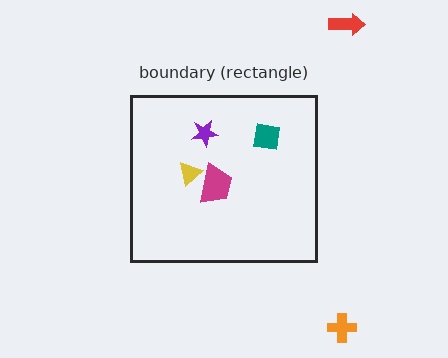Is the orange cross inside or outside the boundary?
Outside.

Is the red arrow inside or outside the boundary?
Outside.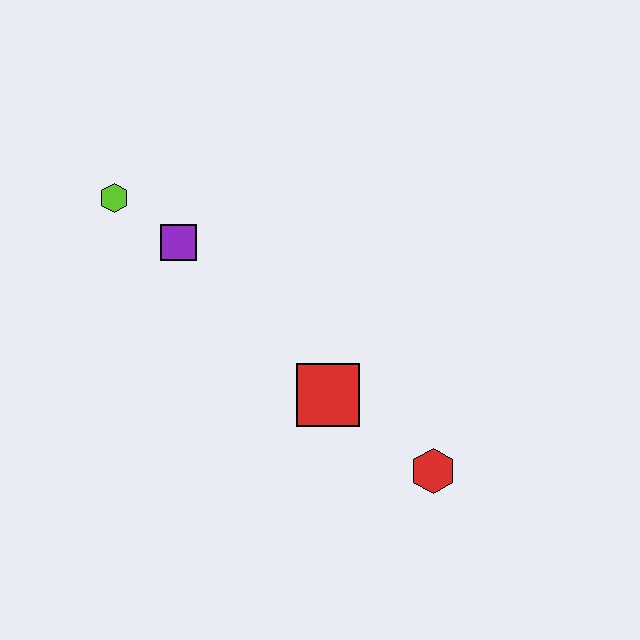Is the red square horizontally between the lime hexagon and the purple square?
No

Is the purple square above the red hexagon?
Yes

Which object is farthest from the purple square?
The red hexagon is farthest from the purple square.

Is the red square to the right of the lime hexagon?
Yes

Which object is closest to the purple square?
The lime hexagon is closest to the purple square.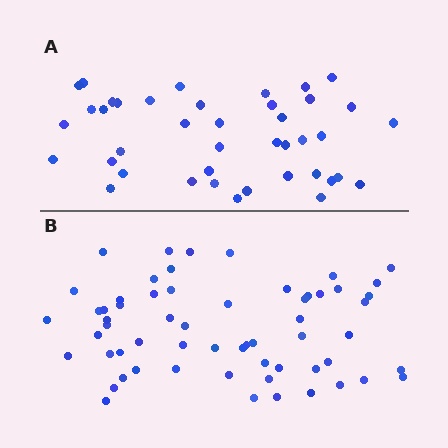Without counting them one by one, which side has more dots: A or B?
Region B (the bottom region) has more dots.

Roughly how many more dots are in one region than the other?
Region B has approximately 20 more dots than region A.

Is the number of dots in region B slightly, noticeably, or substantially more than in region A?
Region B has substantially more. The ratio is roughly 1.5 to 1.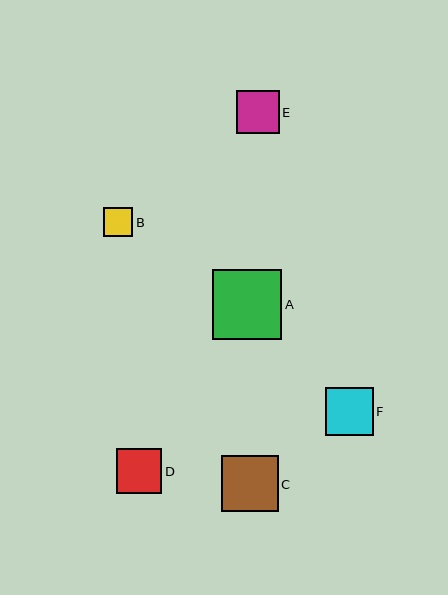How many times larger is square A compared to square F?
Square A is approximately 1.5 times the size of square F.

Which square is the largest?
Square A is the largest with a size of approximately 70 pixels.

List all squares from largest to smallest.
From largest to smallest: A, C, F, D, E, B.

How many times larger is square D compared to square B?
Square D is approximately 1.6 times the size of square B.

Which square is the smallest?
Square B is the smallest with a size of approximately 29 pixels.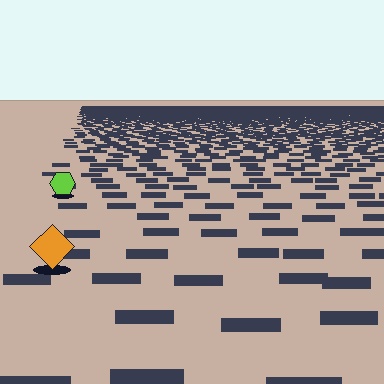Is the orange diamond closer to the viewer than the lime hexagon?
Yes. The orange diamond is closer — you can tell from the texture gradient: the ground texture is coarser near it.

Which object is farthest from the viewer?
The lime hexagon is farthest from the viewer. It appears smaller and the ground texture around it is denser.